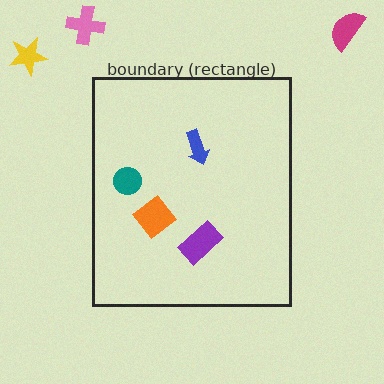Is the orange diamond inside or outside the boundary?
Inside.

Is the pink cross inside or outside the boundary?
Outside.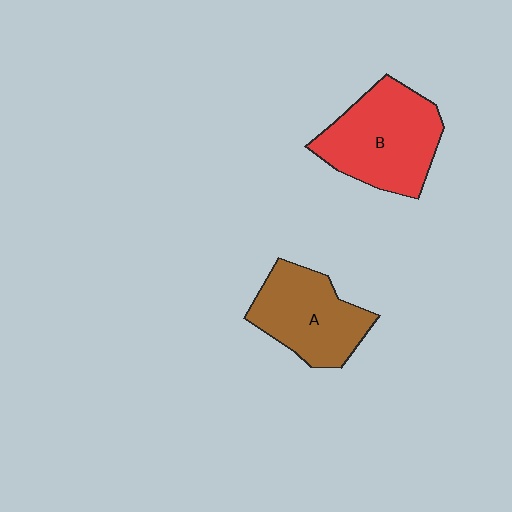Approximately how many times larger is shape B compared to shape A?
Approximately 1.2 times.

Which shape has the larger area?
Shape B (red).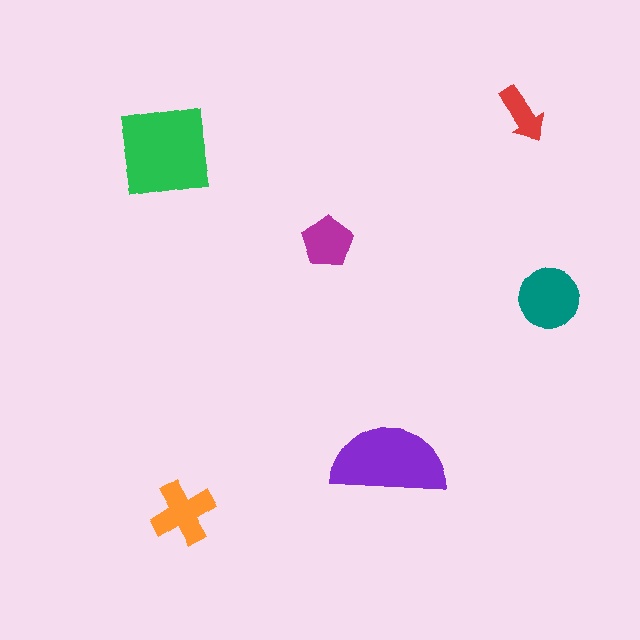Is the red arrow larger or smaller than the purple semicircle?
Smaller.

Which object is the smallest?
The red arrow.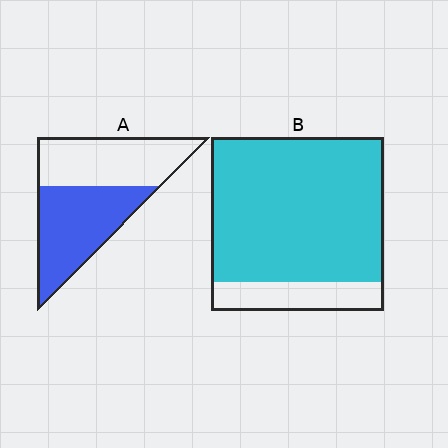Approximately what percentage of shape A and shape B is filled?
A is approximately 50% and B is approximately 85%.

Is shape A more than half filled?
Roughly half.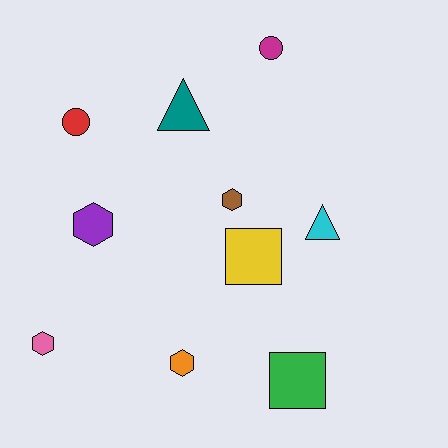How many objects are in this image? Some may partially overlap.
There are 10 objects.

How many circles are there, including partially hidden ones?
There are 2 circles.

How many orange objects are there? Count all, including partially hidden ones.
There is 1 orange object.